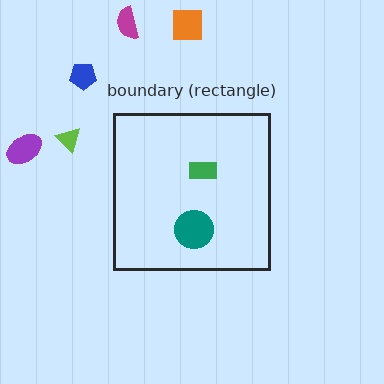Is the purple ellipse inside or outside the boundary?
Outside.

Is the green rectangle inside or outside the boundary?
Inside.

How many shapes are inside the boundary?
2 inside, 5 outside.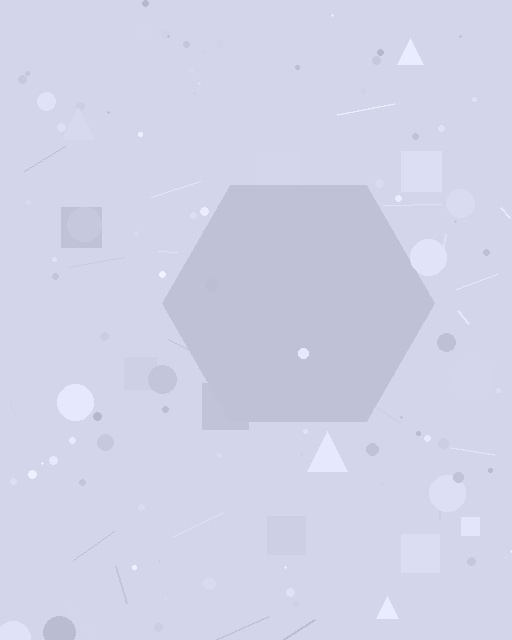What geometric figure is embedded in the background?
A hexagon is embedded in the background.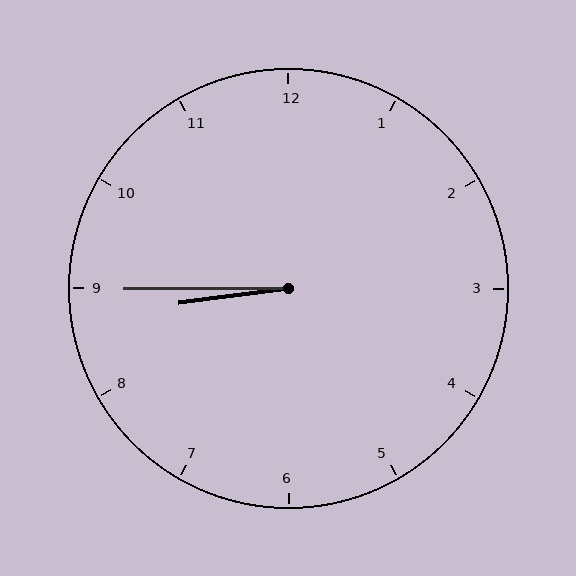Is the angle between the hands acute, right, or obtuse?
It is acute.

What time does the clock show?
8:45.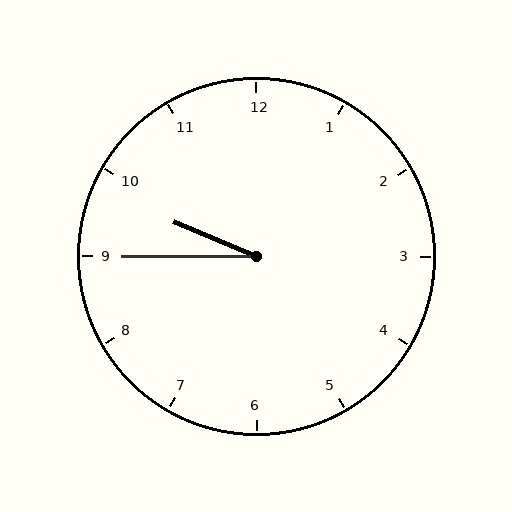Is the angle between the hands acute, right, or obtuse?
It is acute.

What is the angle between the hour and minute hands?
Approximately 22 degrees.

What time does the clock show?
9:45.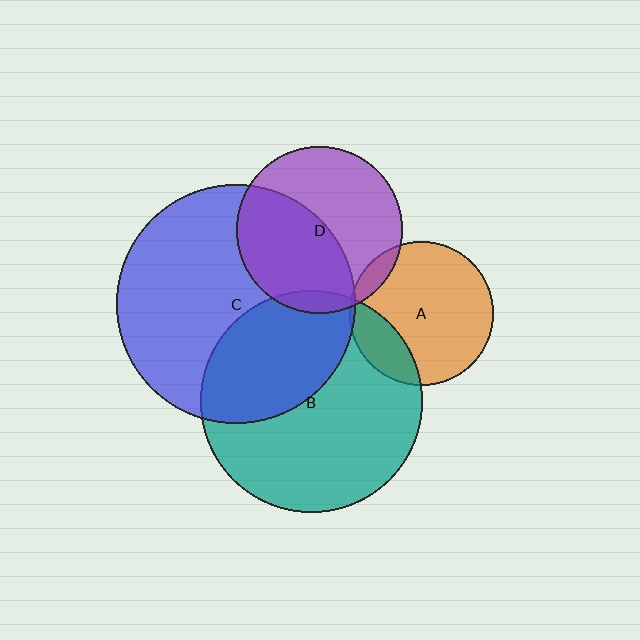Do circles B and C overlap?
Yes.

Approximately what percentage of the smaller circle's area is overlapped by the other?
Approximately 40%.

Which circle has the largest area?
Circle C (blue).